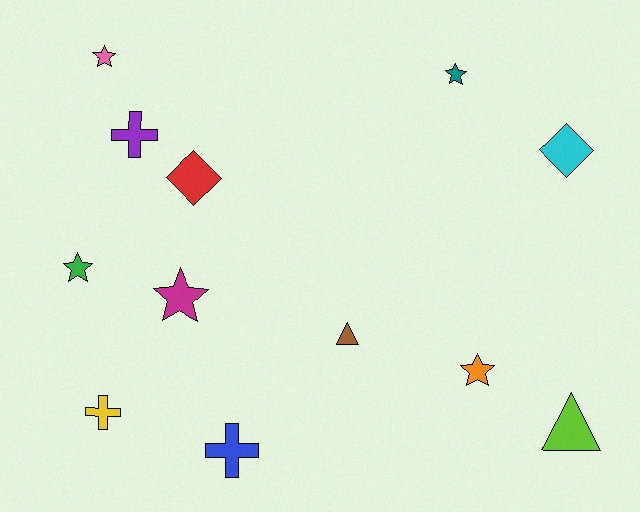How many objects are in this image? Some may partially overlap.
There are 12 objects.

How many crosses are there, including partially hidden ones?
There are 3 crosses.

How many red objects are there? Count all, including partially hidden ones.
There is 1 red object.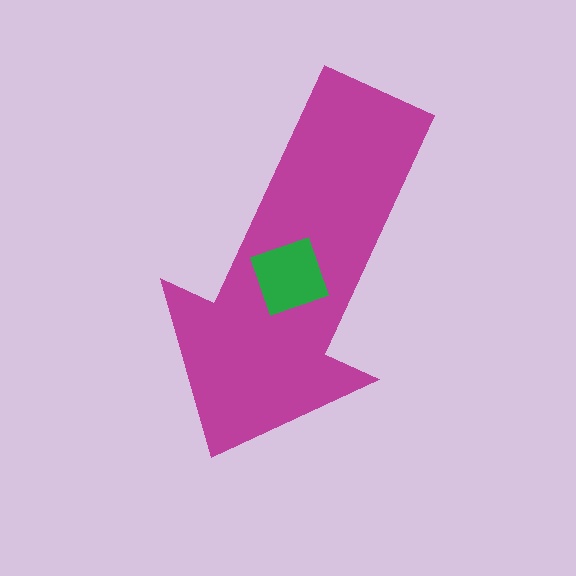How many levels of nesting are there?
2.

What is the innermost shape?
The green square.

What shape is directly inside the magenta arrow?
The green square.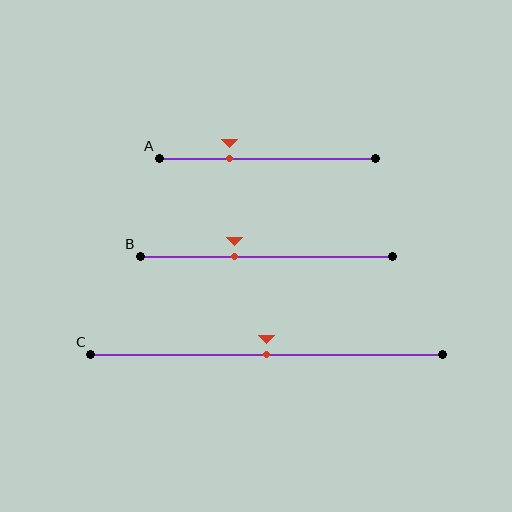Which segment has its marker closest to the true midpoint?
Segment C has its marker closest to the true midpoint.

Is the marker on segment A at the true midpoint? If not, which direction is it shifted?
No, the marker on segment A is shifted to the left by about 17% of the segment length.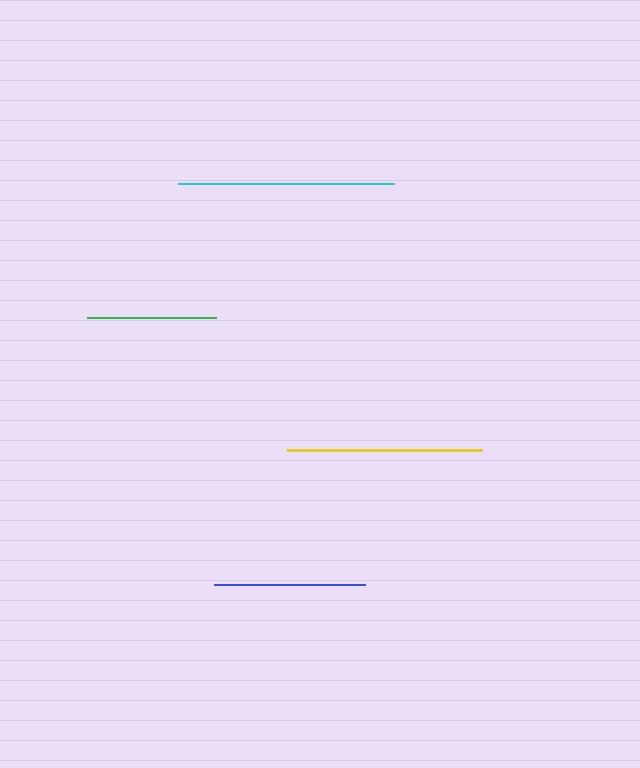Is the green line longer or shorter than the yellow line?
The yellow line is longer than the green line.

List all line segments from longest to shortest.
From longest to shortest: cyan, yellow, blue, green.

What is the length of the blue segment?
The blue segment is approximately 151 pixels long.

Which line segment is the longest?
The cyan line is the longest at approximately 216 pixels.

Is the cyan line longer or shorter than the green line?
The cyan line is longer than the green line.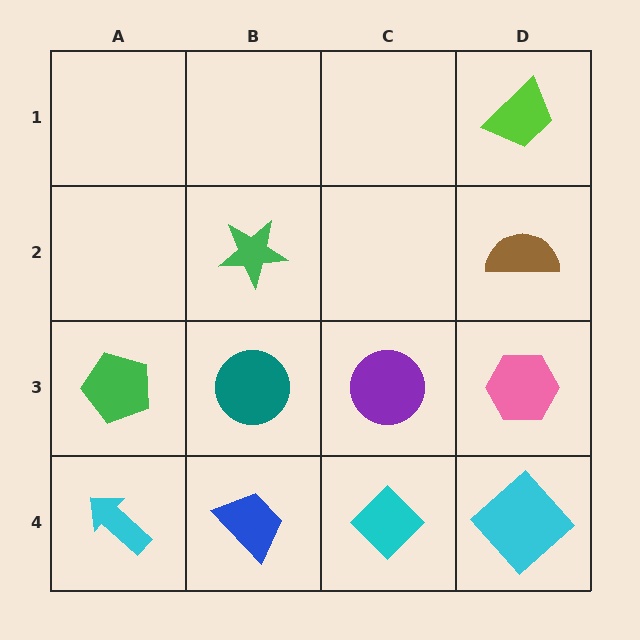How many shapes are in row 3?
4 shapes.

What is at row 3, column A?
A green pentagon.